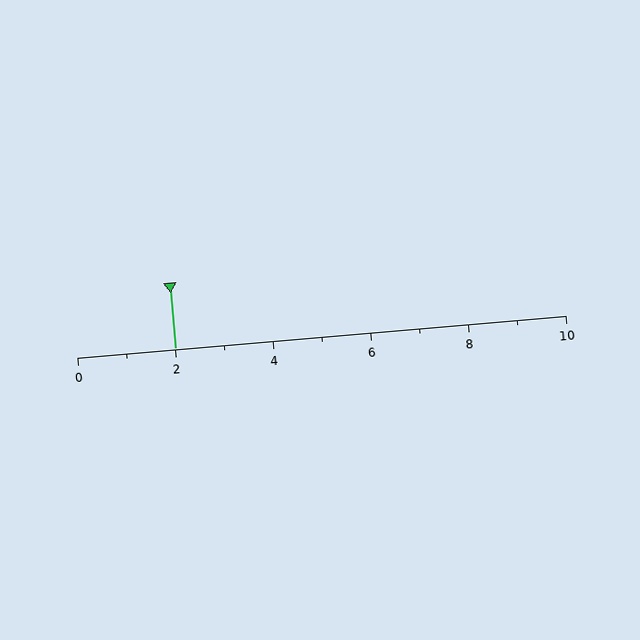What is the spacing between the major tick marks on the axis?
The major ticks are spaced 2 apart.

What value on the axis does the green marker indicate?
The marker indicates approximately 2.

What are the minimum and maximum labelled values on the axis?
The axis runs from 0 to 10.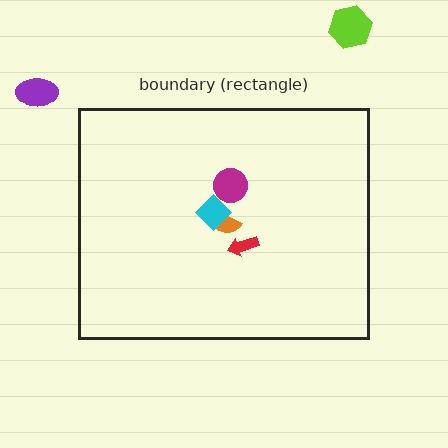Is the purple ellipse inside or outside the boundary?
Outside.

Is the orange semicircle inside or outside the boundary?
Inside.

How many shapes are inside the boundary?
4 inside, 2 outside.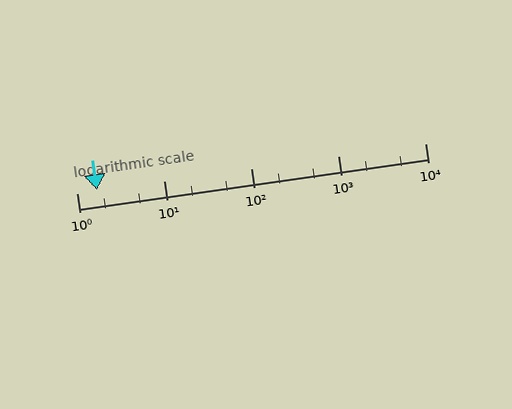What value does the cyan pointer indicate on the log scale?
The pointer indicates approximately 1.7.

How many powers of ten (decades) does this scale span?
The scale spans 4 decades, from 1 to 10000.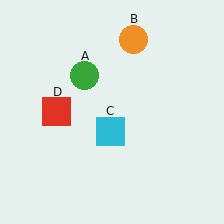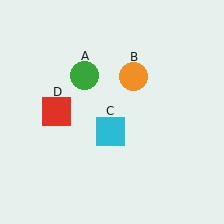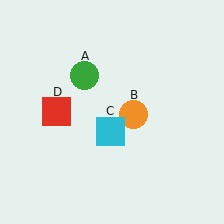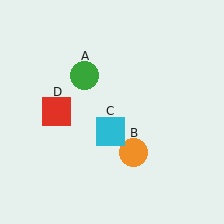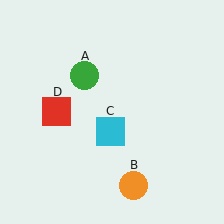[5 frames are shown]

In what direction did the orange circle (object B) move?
The orange circle (object B) moved down.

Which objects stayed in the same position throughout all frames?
Green circle (object A) and cyan square (object C) and red square (object D) remained stationary.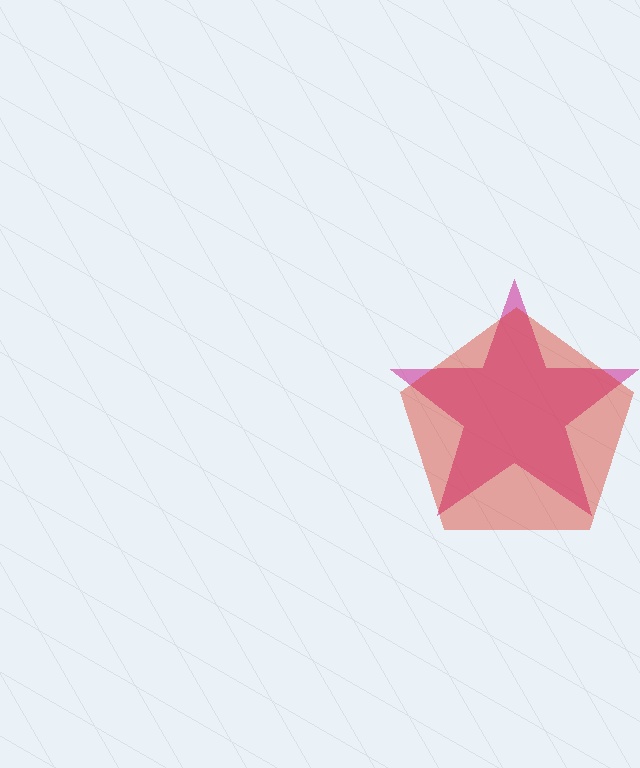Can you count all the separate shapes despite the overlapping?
Yes, there are 2 separate shapes.